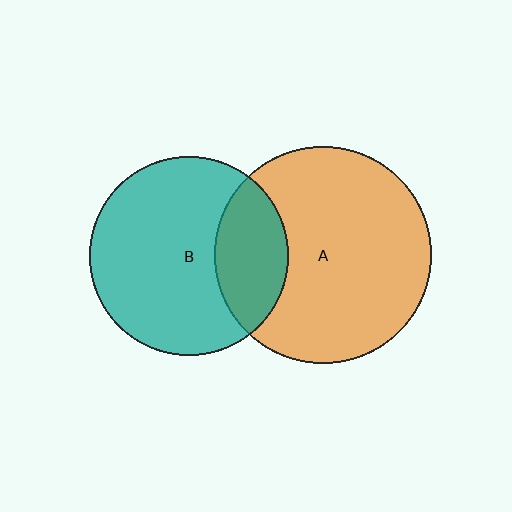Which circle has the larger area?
Circle A (orange).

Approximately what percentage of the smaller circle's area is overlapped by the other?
Approximately 25%.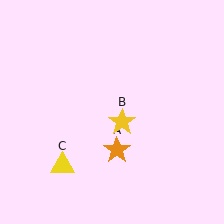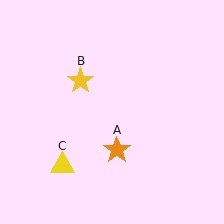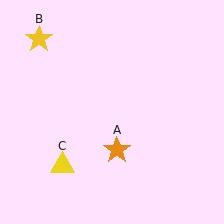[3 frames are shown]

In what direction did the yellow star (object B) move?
The yellow star (object B) moved up and to the left.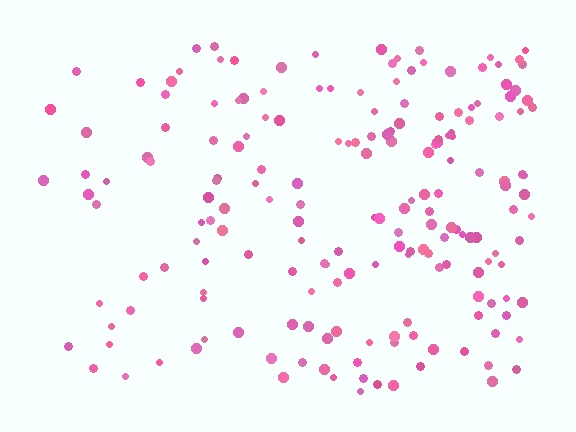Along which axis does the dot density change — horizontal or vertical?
Horizontal.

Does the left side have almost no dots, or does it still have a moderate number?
Still a moderate number, just noticeably fewer than the right.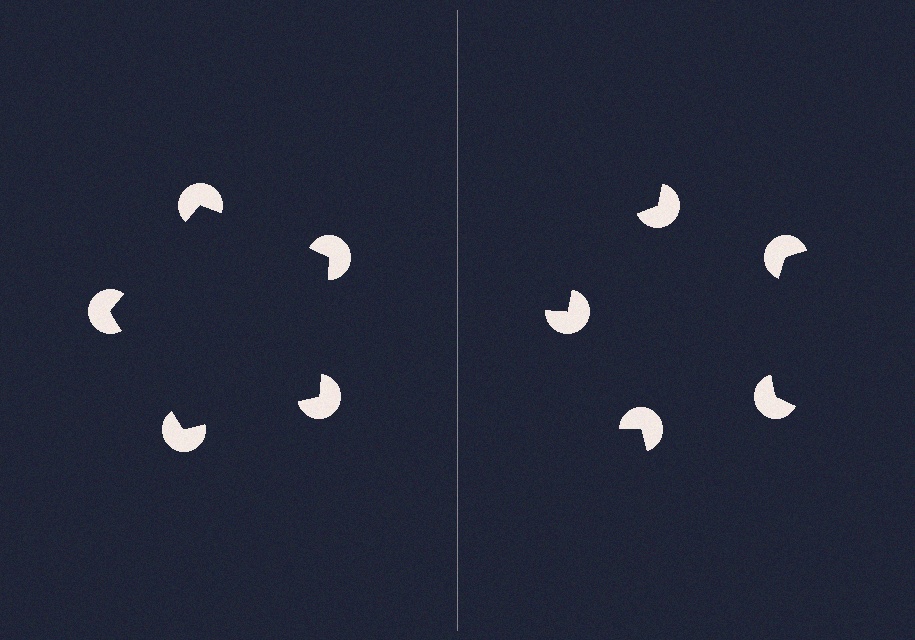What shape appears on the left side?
An illusory pentagon.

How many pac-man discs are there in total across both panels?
10 — 5 on each side.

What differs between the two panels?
The pac-man discs are positioned identically on both sides; only the wedge orientations differ. On the left they align to a pentagon; on the right they are misaligned.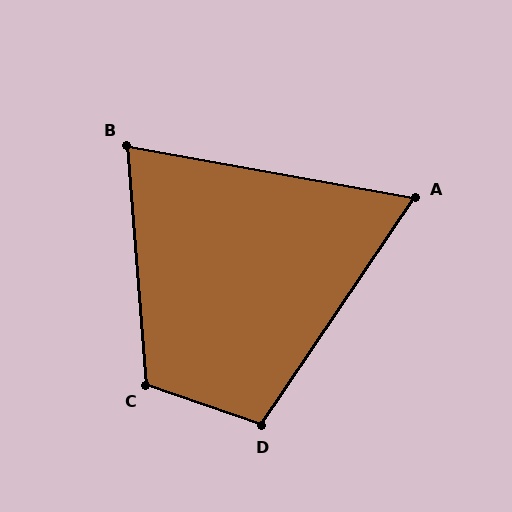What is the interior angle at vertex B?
Approximately 75 degrees (acute).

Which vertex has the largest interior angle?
C, at approximately 114 degrees.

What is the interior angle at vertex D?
Approximately 105 degrees (obtuse).